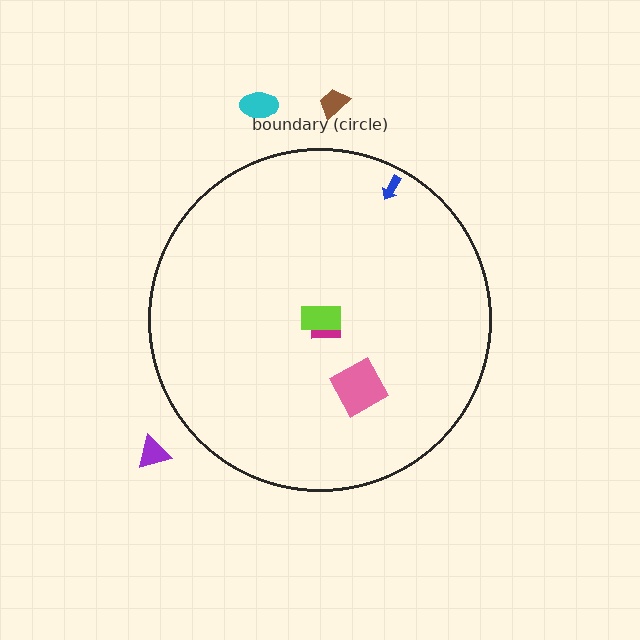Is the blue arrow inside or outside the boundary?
Inside.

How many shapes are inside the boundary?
4 inside, 3 outside.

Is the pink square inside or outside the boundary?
Inside.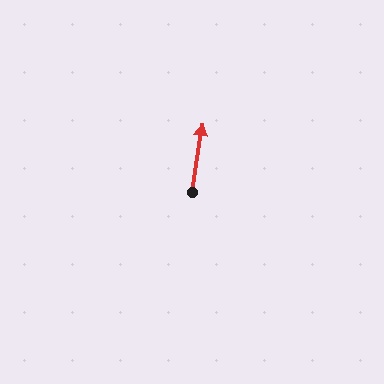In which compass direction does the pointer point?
North.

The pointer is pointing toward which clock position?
Roughly 12 o'clock.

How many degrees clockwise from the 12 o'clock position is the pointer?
Approximately 8 degrees.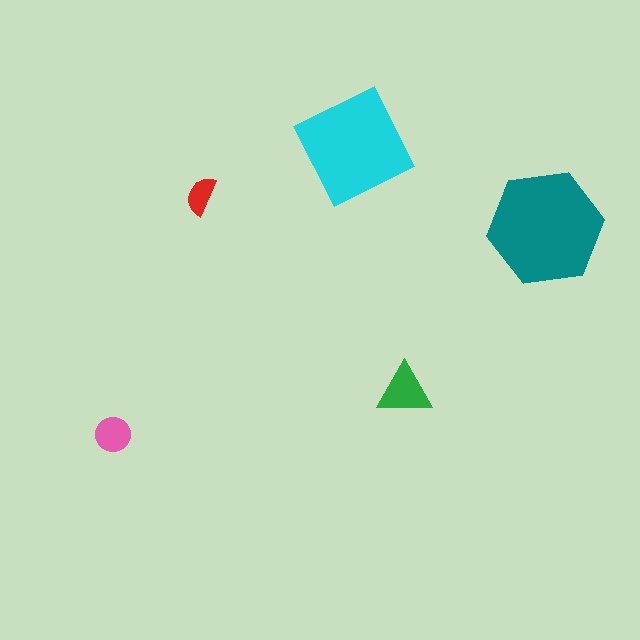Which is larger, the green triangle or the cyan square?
The cyan square.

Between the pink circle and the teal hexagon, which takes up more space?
The teal hexagon.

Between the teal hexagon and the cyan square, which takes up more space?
The teal hexagon.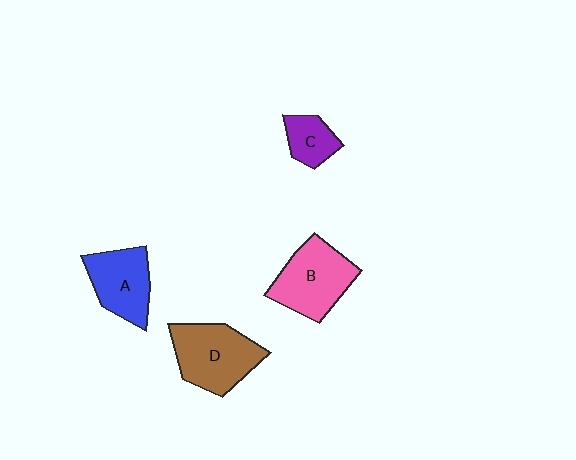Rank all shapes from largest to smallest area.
From largest to smallest: D (brown), B (pink), A (blue), C (purple).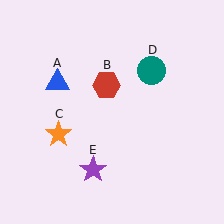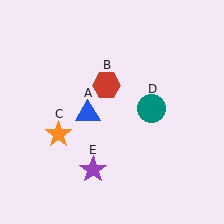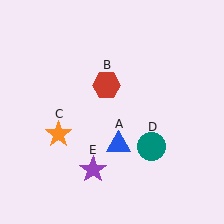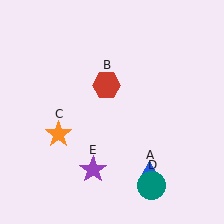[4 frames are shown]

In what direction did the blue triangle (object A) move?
The blue triangle (object A) moved down and to the right.